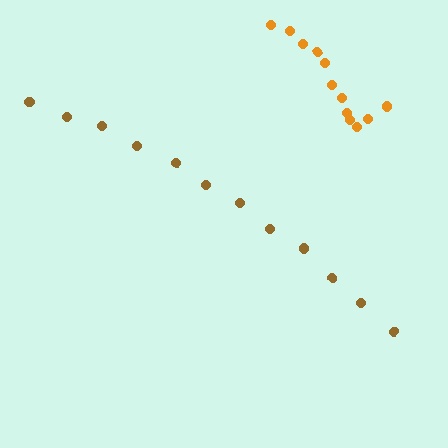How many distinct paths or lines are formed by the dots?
There are 2 distinct paths.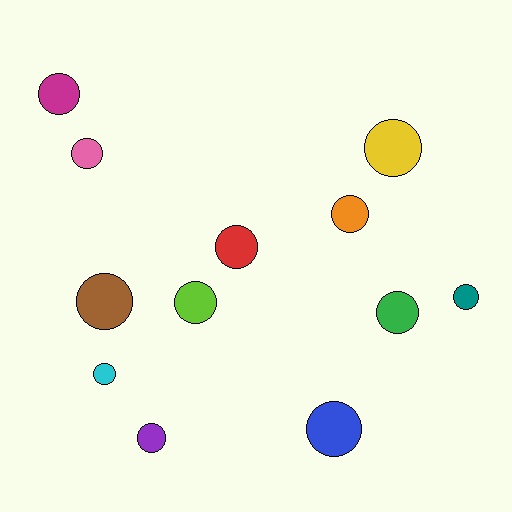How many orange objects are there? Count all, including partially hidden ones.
There is 1 orange object.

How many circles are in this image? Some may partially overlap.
There are 12 circles.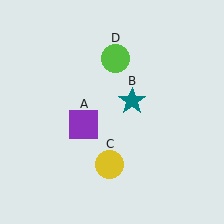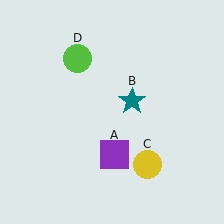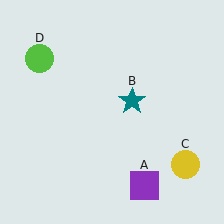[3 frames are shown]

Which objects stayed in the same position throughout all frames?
Teal star (object B) remained stationary.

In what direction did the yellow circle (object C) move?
The yellow circle (object C) moved right.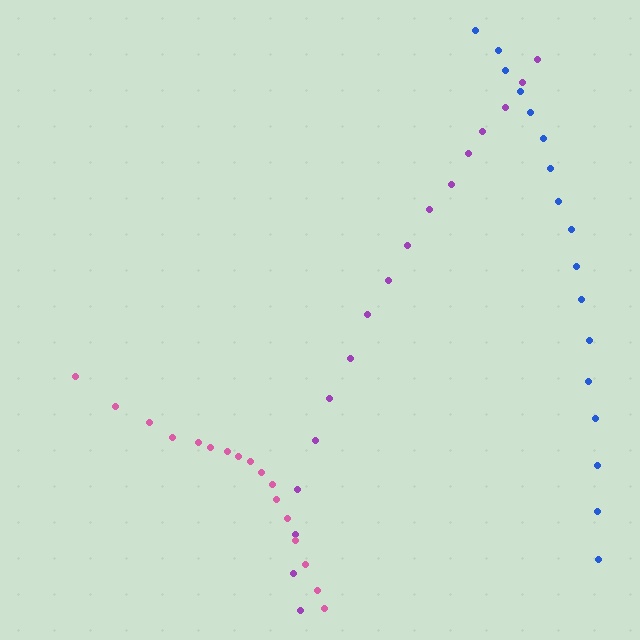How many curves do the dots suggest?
There are 3 distinct paths.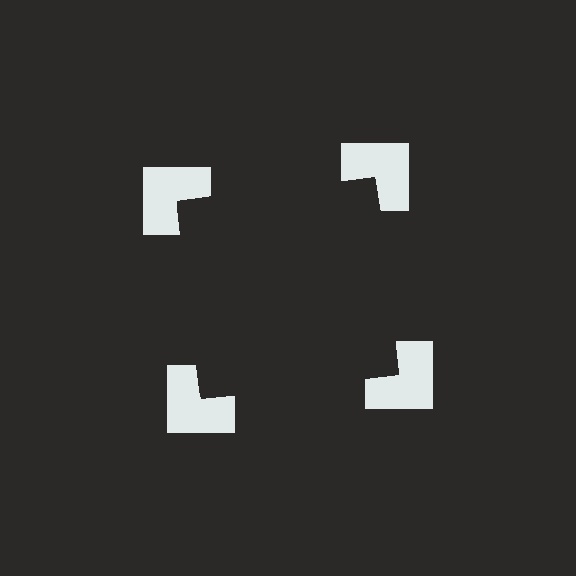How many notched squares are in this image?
There are 4 — one at each vertex of the illusory square.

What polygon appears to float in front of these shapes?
An illusory square — its edges are inferred from the aligned wedge cuts in the notched squares, not physically drawn.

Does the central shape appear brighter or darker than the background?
It typically appears slightly darker than the background, even though no actual brightness change is drawn.